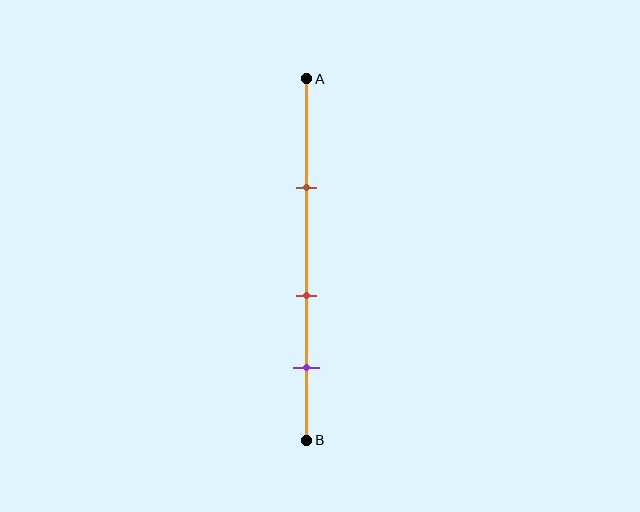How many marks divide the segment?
There are 3 marks dividing the segment.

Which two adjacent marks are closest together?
The red and purple marks are the closest adjacent pair.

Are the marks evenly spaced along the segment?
Yes, the marks are approximately evenly spaced.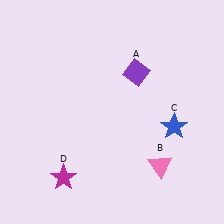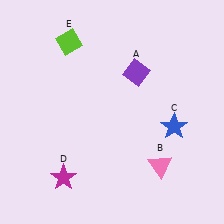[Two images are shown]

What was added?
A lime diamond (E) was added in Image 2.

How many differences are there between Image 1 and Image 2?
There is 1 difference between the two images.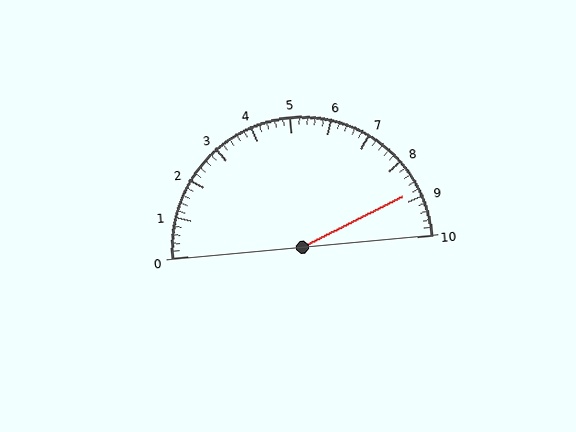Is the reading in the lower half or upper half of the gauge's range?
The reading is in the upper half of the range (0 to 10).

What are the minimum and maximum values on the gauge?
The gauge ranges from 0 to 10.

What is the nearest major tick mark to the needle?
The nearest major tick mark is 9.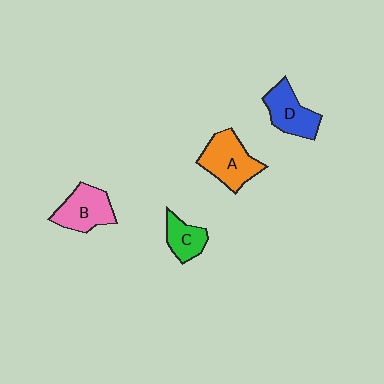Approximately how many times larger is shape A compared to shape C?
Approximately 1.6 times.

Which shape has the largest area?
Shape A (orange).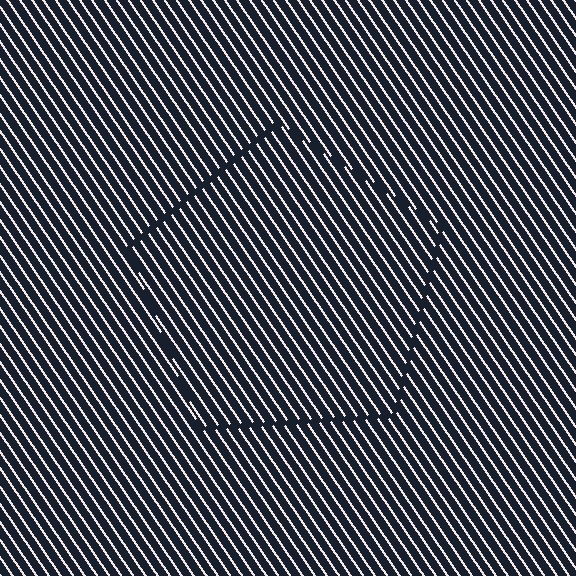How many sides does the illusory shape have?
5 sides — the line-ends trace a pentagon.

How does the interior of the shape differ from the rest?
The interior of the shape contains the same grating, shifted by half a period — the contour is defined by the phase discontinuity where line-ends from the inner and outer gratings abut.